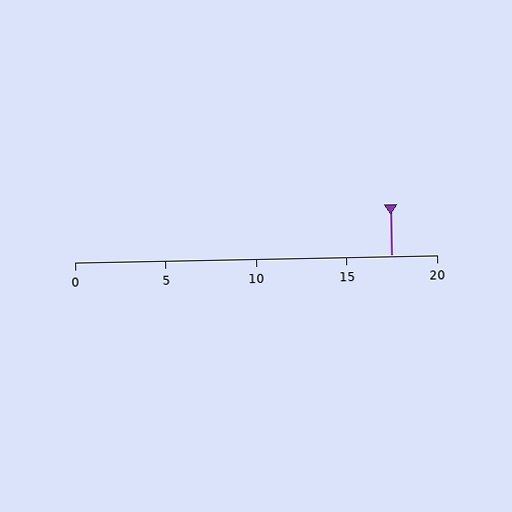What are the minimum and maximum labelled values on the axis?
The axis runs from 0 to 20.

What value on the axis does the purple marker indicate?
The marker indicates approximately 17.5.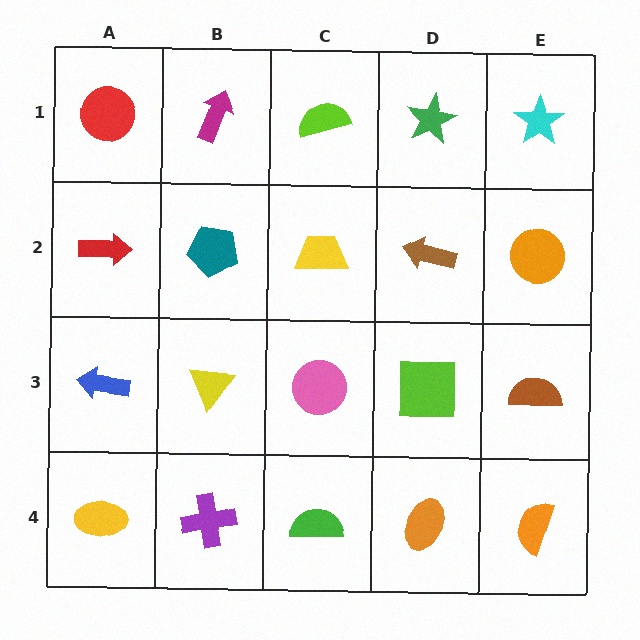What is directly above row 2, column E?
A cyan star.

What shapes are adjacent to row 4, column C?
A pink circle (row 3, column C), a purple cross (row 4, column B), an orange ellipse (row 4, column D).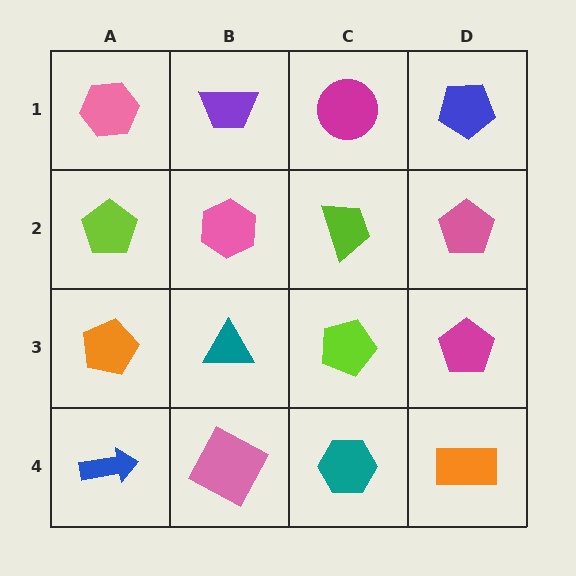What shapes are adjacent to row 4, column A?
An orange pentagon (row 3, column A), a pink square (row 4, column B).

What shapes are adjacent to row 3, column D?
A pink pentagon (row 2, column D), an orange rectangle (row 4, column D), a lime pentagon (row 3, column C).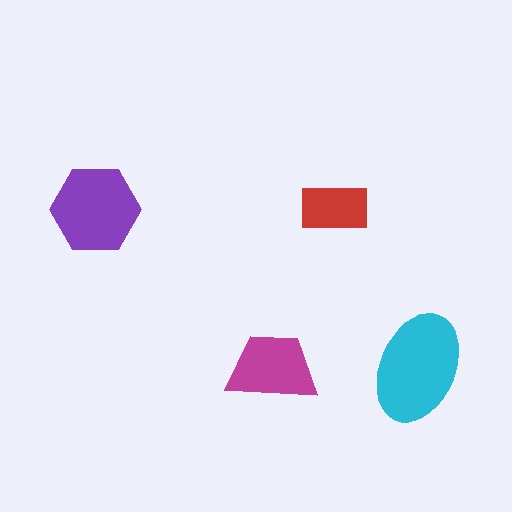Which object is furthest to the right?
The cyan ellipse is rightmost.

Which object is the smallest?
The red rectangle.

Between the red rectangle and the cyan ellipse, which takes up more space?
The cyan ellipse.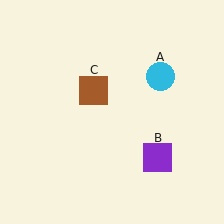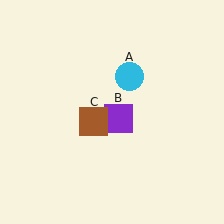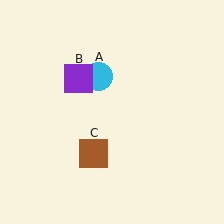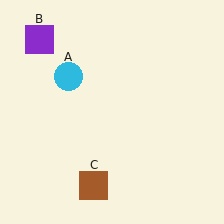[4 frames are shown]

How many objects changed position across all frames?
3 objects changed position: cyan circle (object A), purple square (object B), brown square (object C).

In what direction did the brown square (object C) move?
The brown square (object C) moved down.